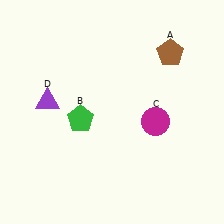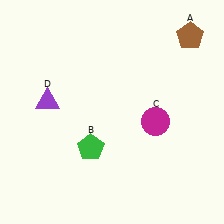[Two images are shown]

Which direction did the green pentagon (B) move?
The green pentagon (B) moved down.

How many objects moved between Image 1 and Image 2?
2 objects moved between the two images.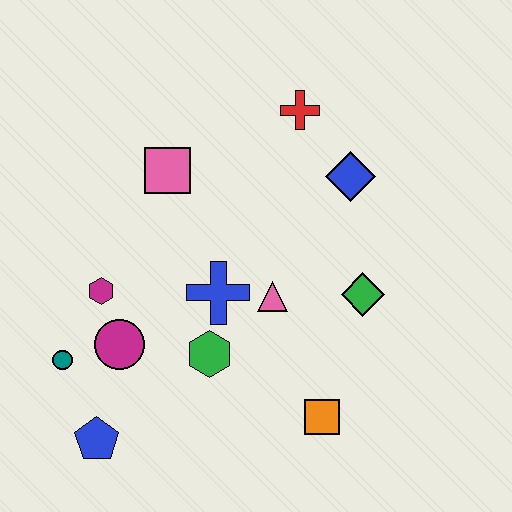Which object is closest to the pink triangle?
The blue cross is closest to the pink triangle.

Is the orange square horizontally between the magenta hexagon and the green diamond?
Yes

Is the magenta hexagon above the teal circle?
Yes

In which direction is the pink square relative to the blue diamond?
The pink square is to the left of the blue diamond.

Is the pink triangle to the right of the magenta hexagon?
Yes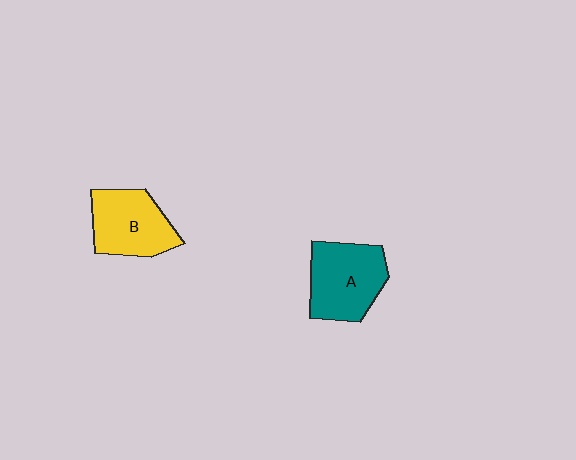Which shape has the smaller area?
Shape B (yellow).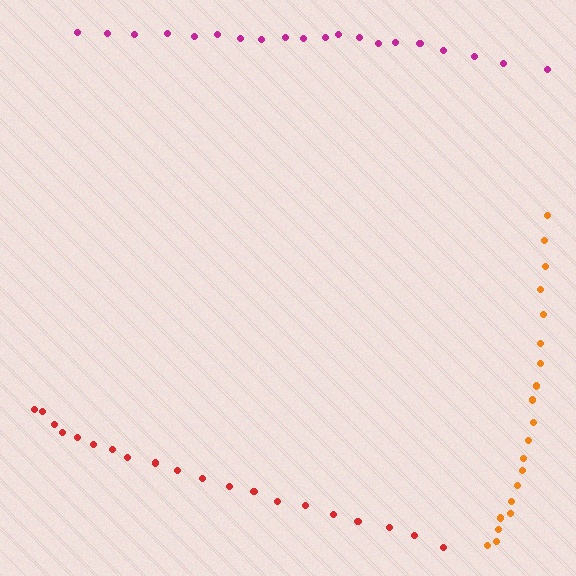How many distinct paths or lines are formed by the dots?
There are 3 distinct paths.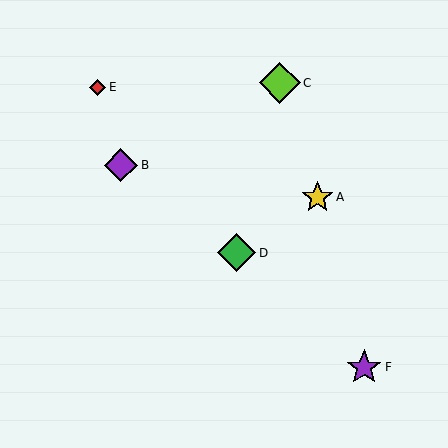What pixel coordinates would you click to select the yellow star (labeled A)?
Click at (318, 197) to select the yellow star A.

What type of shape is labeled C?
Shape C is a lime diamond.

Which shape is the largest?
The lime diamond (labeled C) is the largest.